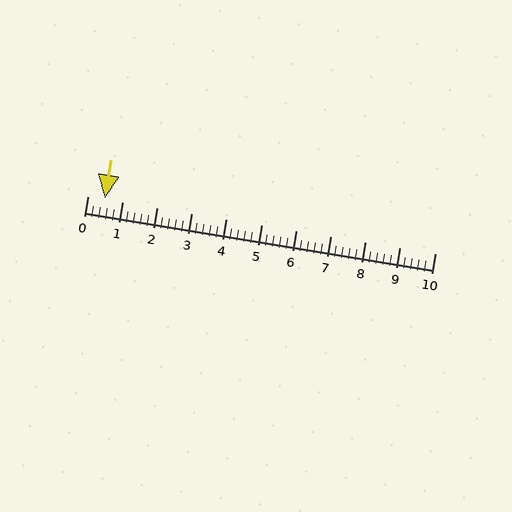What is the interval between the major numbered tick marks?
The major tick marks are spaced 1 units apart.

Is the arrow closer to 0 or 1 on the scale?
The arrow is closer to 1.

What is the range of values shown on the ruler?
The ruler shows values from 0 to 10.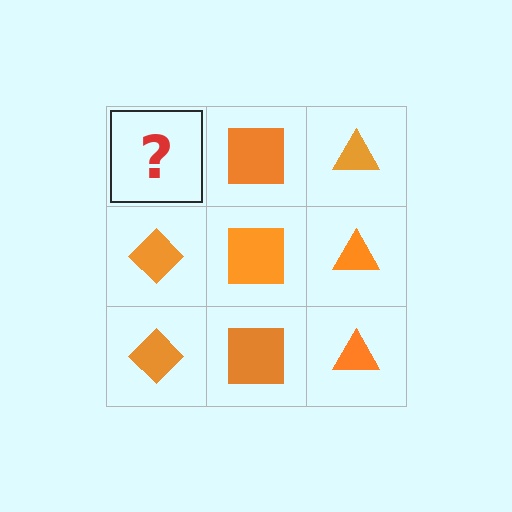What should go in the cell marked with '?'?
The missing cell should contain an orange diamond.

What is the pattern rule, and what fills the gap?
The rule is that each column has a consistent shape. The gap should be filled with an orange diamond.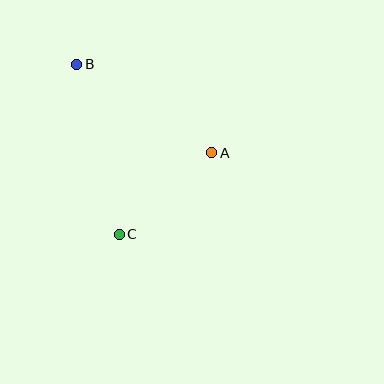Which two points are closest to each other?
Points A and C are closest to each other.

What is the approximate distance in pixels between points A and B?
The distance between A and B is approximately 161 pixels.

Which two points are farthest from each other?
Points B and C are farthest from each other.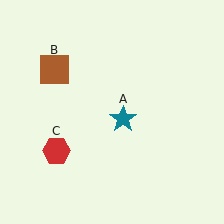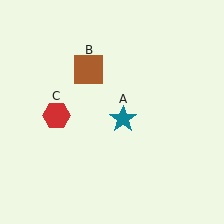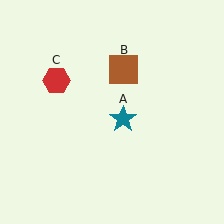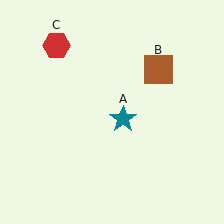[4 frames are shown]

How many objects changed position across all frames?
2 objects changed position: brown square (object B), red hexagon (object C).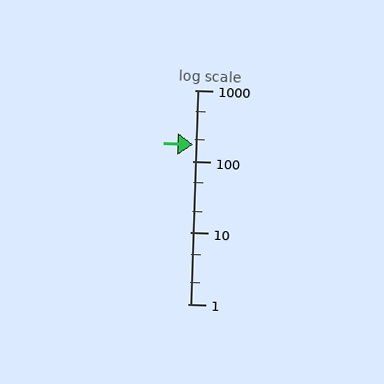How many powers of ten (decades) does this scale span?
The scale spans 3 decades, from 1 to 1000.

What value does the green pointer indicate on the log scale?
The pointer indicates approximately 170.